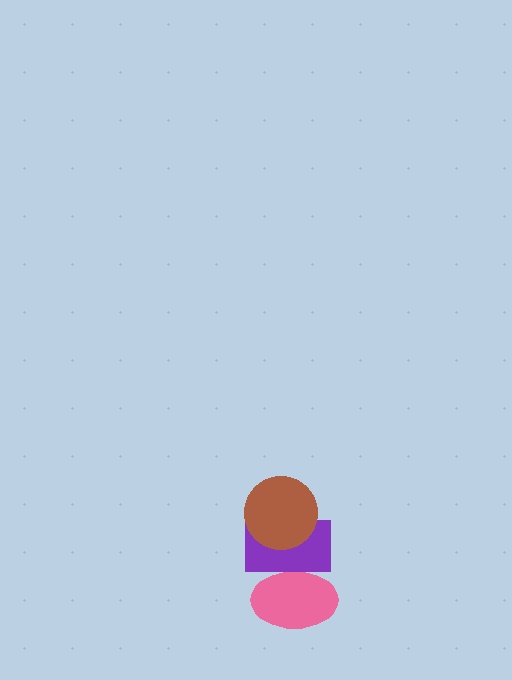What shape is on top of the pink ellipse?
The purple rectangle is on top of the pink ellipse.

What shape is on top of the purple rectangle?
The brown circle is on top of the purple rectangle.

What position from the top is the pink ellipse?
The pink ellipse is 3rd from the top.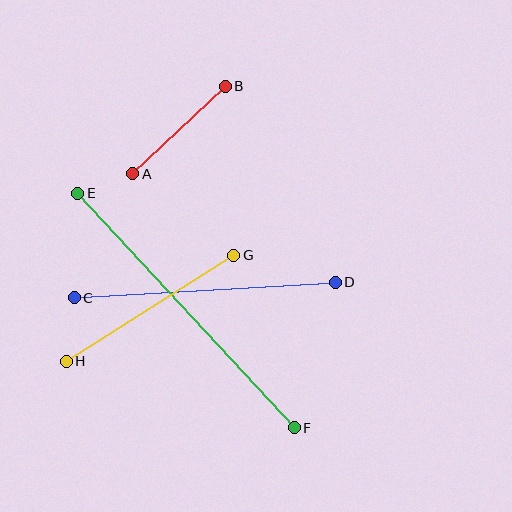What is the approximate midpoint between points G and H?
The midpoint is at approximately (150, 308) pixels.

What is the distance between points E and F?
The distance is approximately 319 pixels.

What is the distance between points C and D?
The distance is approximately 261 pixels.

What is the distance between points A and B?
The distance is approximately 127 pixels.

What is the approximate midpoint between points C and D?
The midpoint is at approximately (205, 290) pixels.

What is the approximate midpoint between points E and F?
The midpoint is at approximately (186, 310) pixels.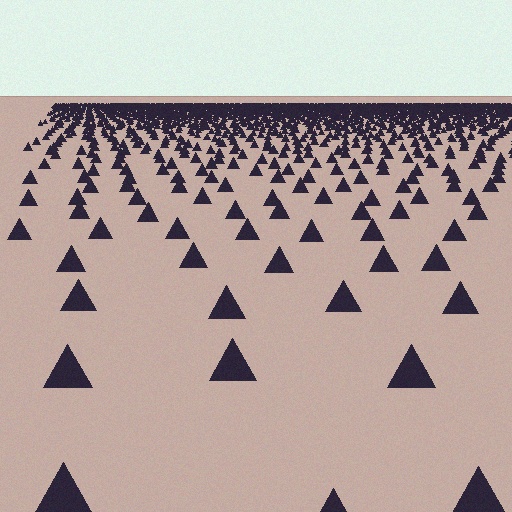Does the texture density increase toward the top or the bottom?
Density increases toward the top.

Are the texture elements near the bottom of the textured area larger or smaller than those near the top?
Larger. Near the bottom, elements are closer to the viewer and appear at a bigger on-screen size.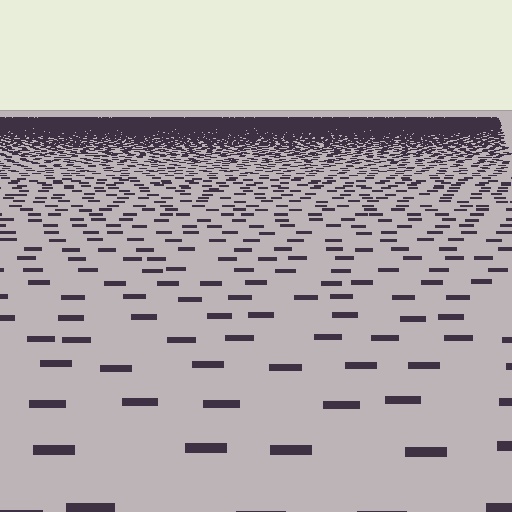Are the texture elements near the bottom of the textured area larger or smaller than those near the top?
Larger. Near the bottom, elements are closer to the viewer and appear at a bigger on-screen size.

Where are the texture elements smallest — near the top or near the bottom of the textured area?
Near the top.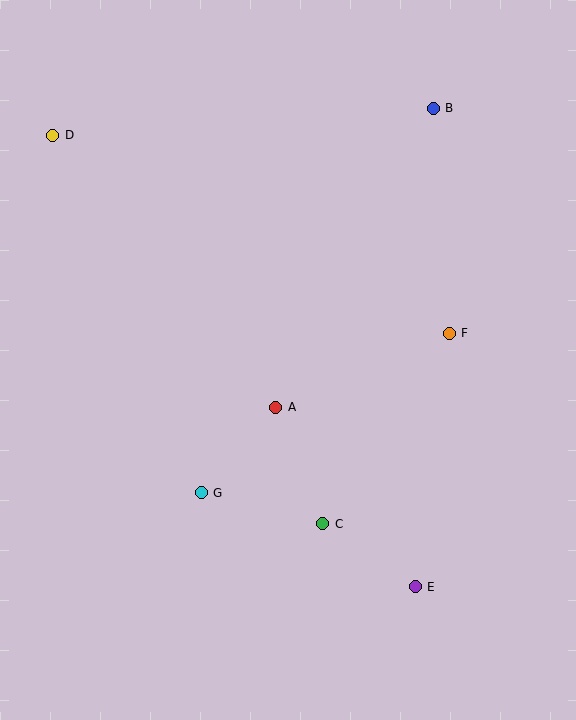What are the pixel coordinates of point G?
Point G is at (201, 493).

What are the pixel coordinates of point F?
Point F is at (449, 333).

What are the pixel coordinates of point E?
Point E is at (415, 587).